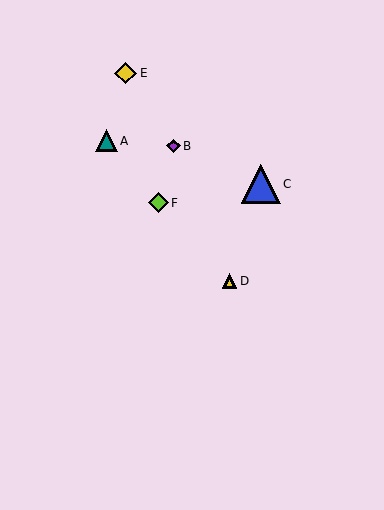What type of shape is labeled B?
Shape B is a purple diamond.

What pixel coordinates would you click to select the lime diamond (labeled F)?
Click at (158, 203) to select the lime diamond F.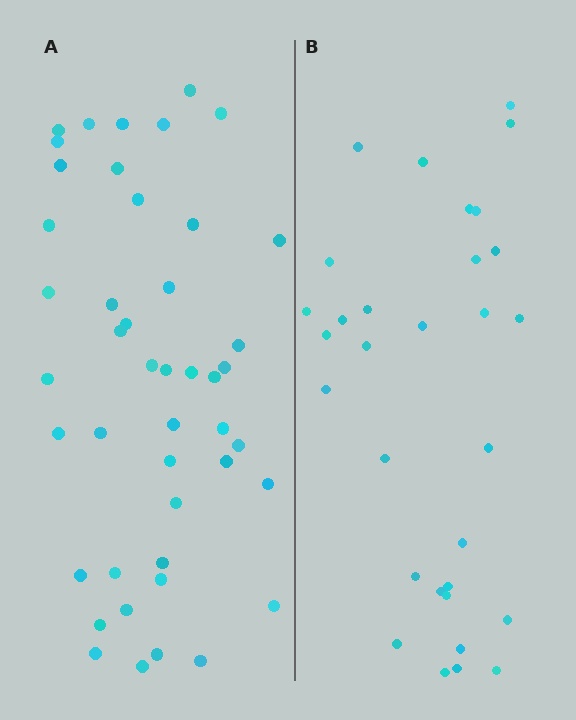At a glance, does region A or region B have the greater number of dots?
Region A (the left region) has more dots.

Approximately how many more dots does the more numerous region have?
Region A has approximately 15 more dots than region B.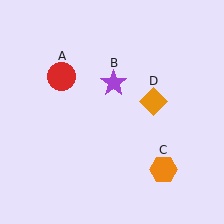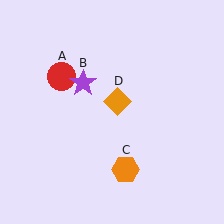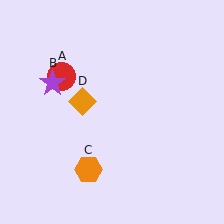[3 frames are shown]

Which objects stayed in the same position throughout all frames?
Red circle (object A) remained stationary.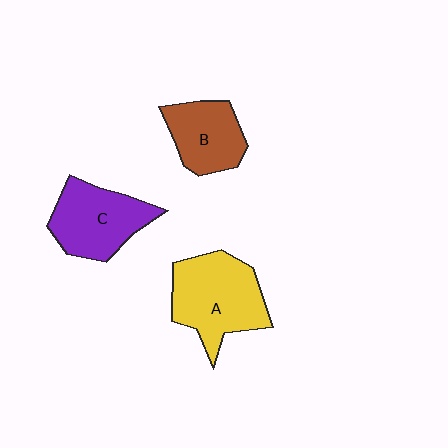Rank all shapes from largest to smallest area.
From largest to smallest: A (yellow), C (purple), B (brown).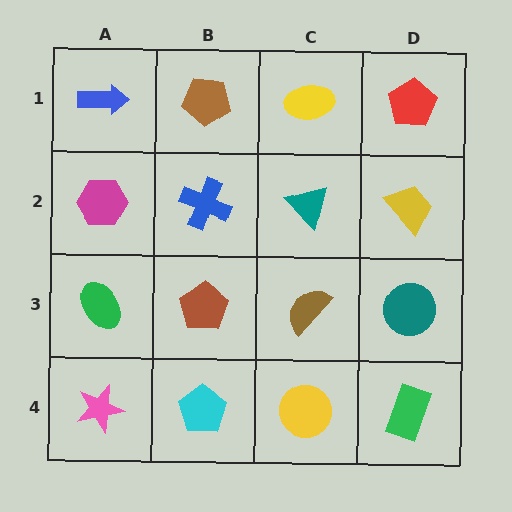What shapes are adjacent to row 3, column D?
A yellow trapezoid (row 2, column D), a green rectangle (row 4, column D), a brown semicircle (row 3, column C).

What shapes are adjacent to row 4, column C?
A brown semicircle (row 3, column C), a cyan pentagon (row 4, column B), a green rectangle (row 4, column D).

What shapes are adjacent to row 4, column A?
A green ellipse (row 3, column A), a cyan pentagon (row 4, column B).